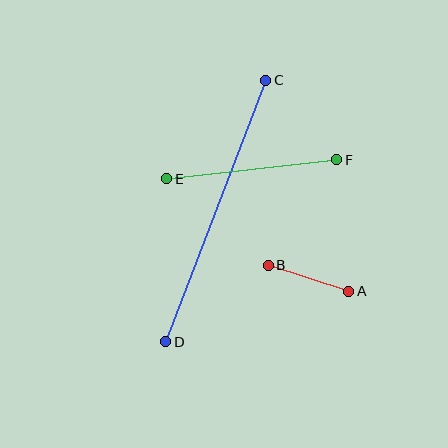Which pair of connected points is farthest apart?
Points C and D are farthest apart.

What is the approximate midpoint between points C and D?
The midpoint is at approximately (216, 211) pixels.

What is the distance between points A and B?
The distance is approximately 84 pixels.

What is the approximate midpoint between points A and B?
The midpoint is at approximately (309, 278) pixels.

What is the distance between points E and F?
The distance is approximately 171 pixels.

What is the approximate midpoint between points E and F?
The midpoint is at approximately (252, 169) pixels.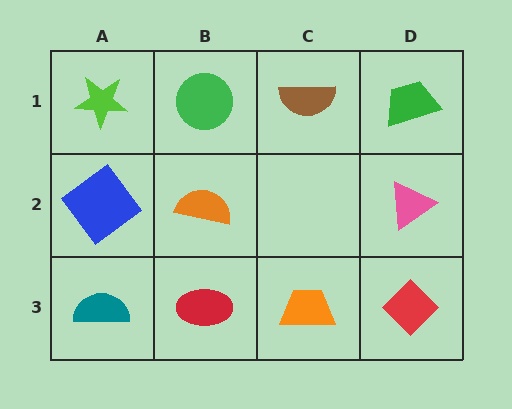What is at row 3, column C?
An orange trapezoid.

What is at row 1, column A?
A lime star.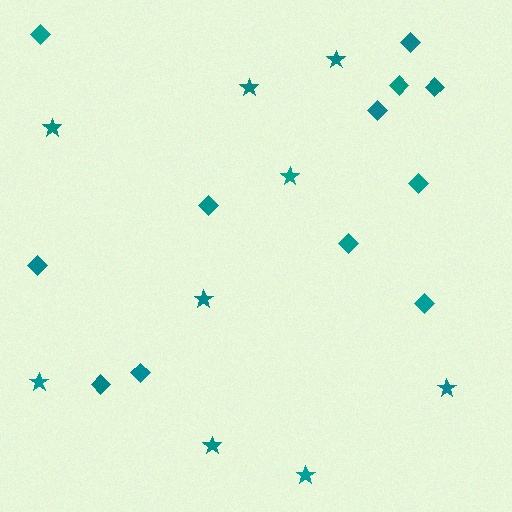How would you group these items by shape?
There are 2 groups: one group of diamonds (12) and one group of stars (9).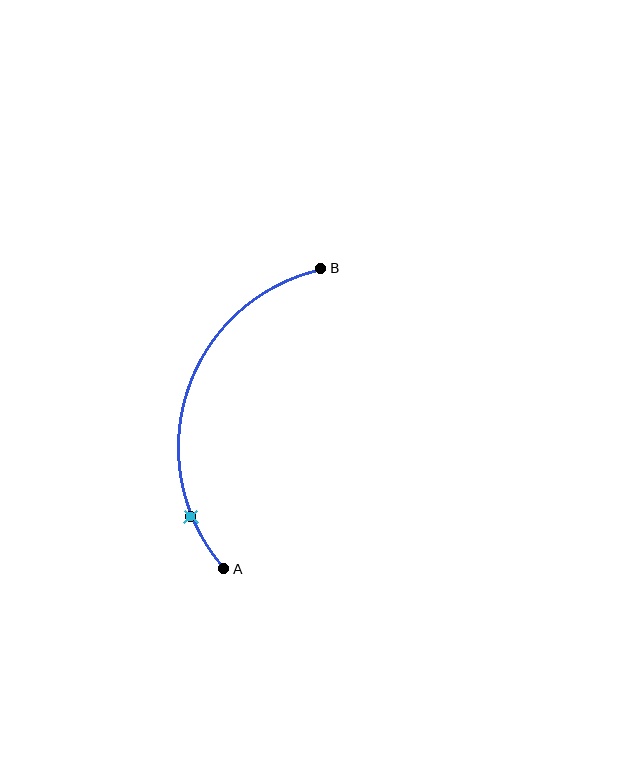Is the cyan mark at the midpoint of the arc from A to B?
No. The cyan mark lies on the arc but is closer to endpoint A. The arc midpoint would be at the point on the curve equidistant along the arc from both A and B.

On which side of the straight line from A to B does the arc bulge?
The arc bulges to the left of the straight line connecting A and B.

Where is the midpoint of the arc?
The arc midpoint is the point on the curve farthest from the straight line joining A and B. It sits to the left of that line.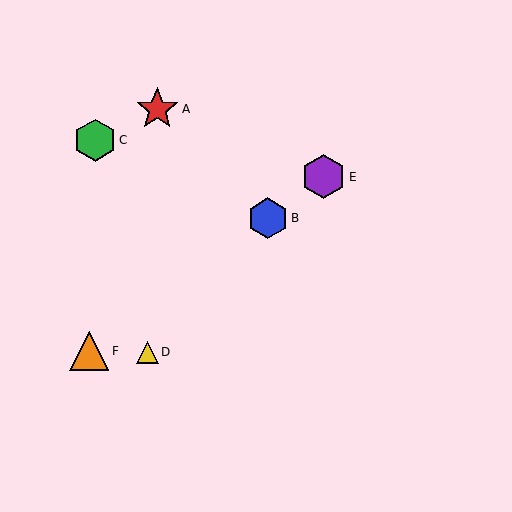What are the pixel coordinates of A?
Object A is at (157, 109).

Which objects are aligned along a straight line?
Objects B, E, F are aligned along a straight line.